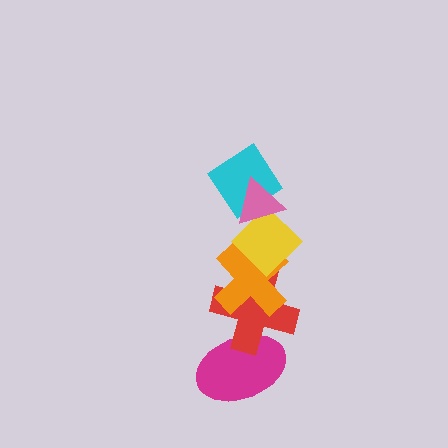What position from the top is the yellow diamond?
The yellow diamond is 3rd from the top.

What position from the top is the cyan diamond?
The cyan diamond is 2nd from the top.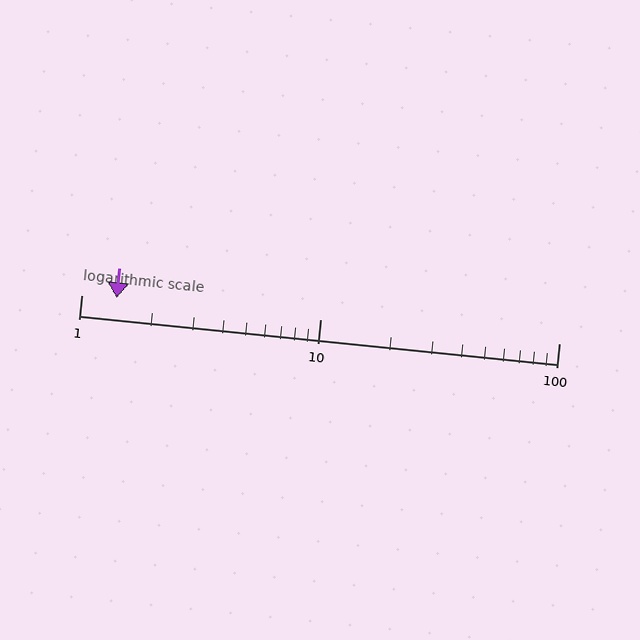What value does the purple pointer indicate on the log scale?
The pointer indicates approximately 1.4.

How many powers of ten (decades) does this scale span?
The scale spans 2 decades, from 1 to 100.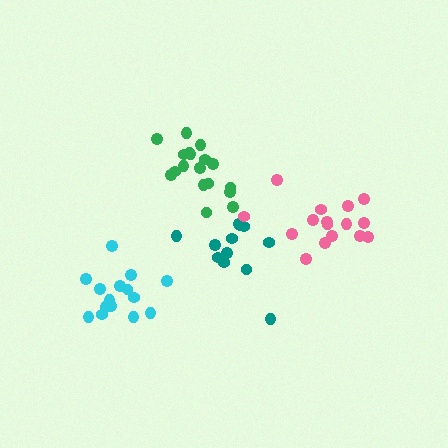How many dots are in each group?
Group 1: 12 dots, Group 2: 15 dots, Group 3: 18 dots, Group 4: 16 dots (61 total).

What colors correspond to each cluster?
The clusters are colored: teal, cyan, green, pink.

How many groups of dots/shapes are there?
There are 4 groups.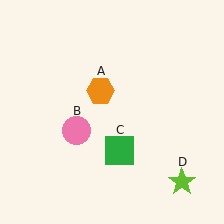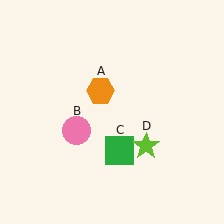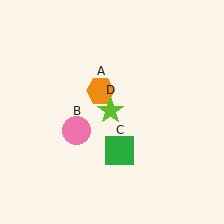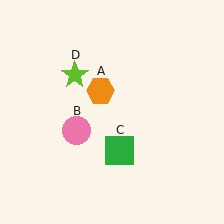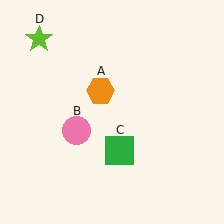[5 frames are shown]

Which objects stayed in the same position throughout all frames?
Orange hexagon (object A) and pink circle (object B) and green square (object C) remained stationary.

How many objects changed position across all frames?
1 object changed position: lime star (object D).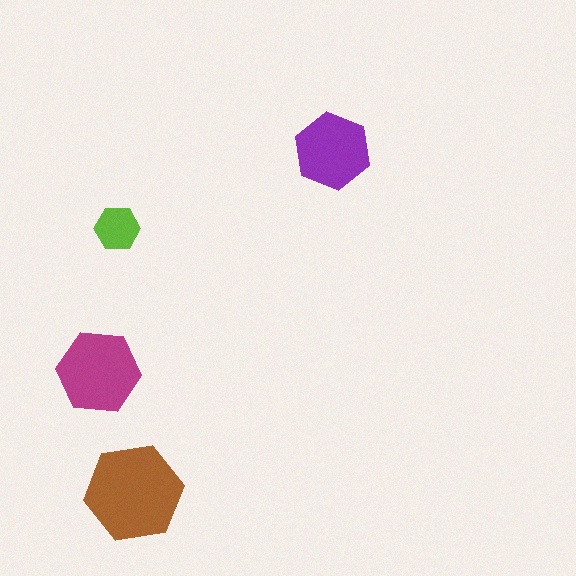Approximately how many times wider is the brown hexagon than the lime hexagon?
About 2 times wider.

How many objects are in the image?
There are 4 objects in the image.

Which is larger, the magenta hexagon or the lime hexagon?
The magenta one.